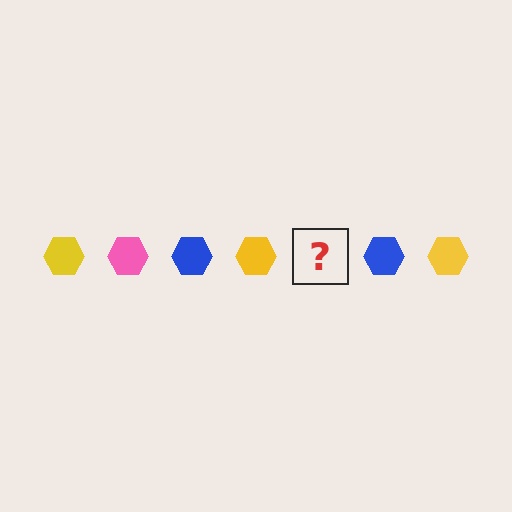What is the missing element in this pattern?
The missing element is a pink hexagon.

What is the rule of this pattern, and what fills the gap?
The rule is that the pattern cycles through yellow, pink, blue hexagons. The gap should be filled with a pink hexagon.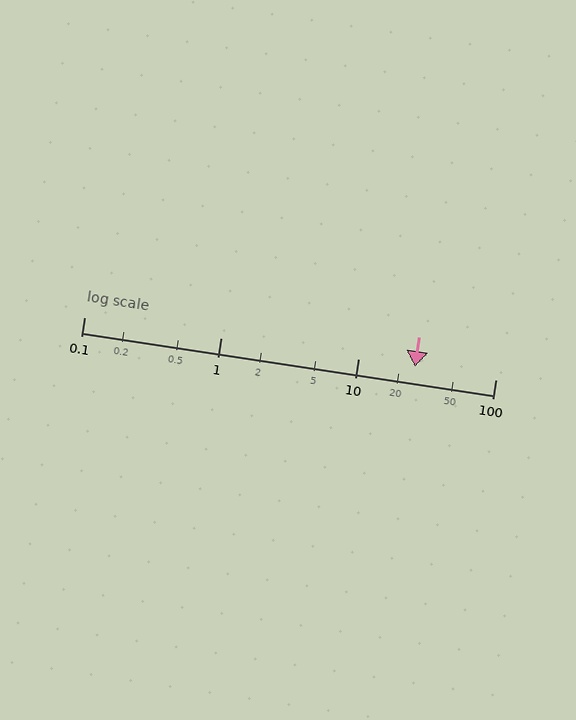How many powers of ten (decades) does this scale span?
The scale spans 3 decades, from 0.1 to 100.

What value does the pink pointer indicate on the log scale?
The pointer indicates approximately 26.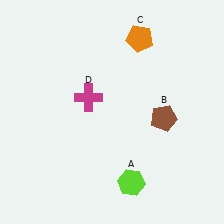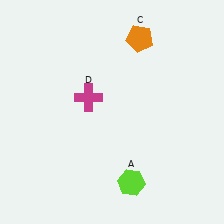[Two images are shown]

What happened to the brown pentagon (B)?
The brown pentagon (B) was removed in Image 2. It was in the bottom-right area of Image 1.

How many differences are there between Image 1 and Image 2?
There is 1 difference between the two images.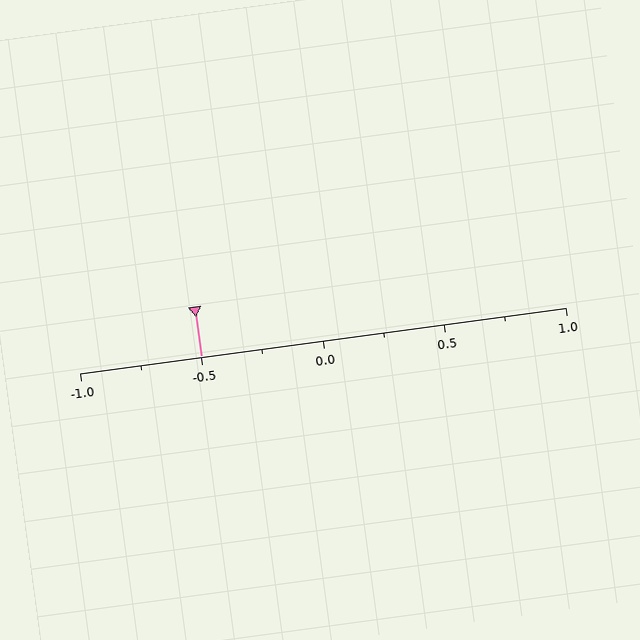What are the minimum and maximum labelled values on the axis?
The axis runs from -1.0 to 1.0.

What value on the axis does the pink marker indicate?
The marker indicates approximately -0.5.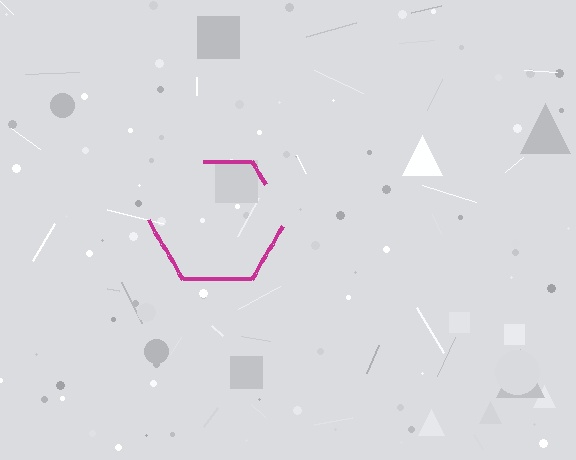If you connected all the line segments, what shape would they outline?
They would outline a hexagon.